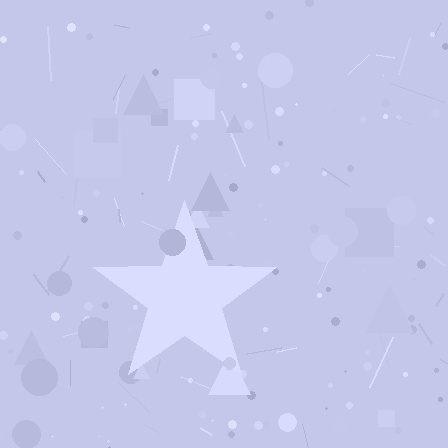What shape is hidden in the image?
A star is hidden in the image.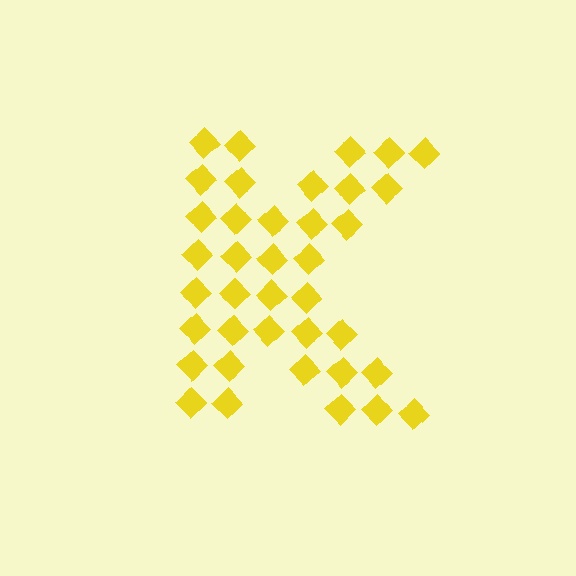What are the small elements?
The small elements are diamonds.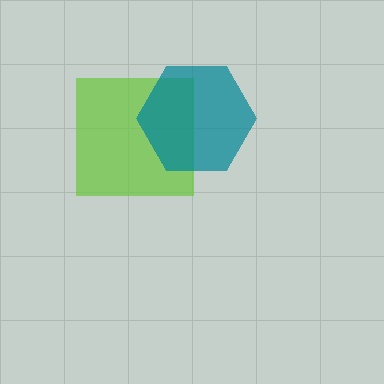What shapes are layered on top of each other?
The layered shapes are: a lime square, a teal hexagon.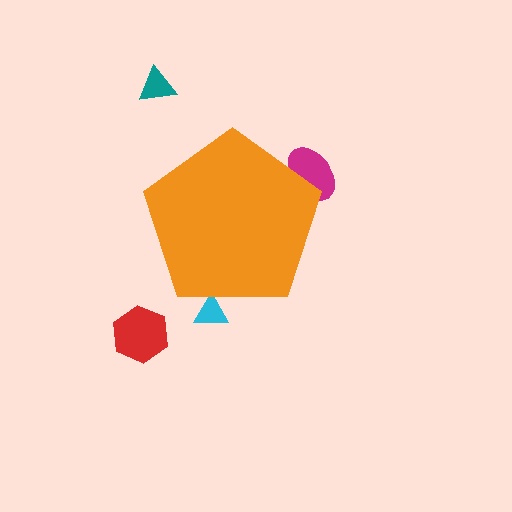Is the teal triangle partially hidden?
No, the teal triangle is fully visible.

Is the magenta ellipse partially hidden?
Yes, the magenta ellipse is partially hidden behind the orange pentagon.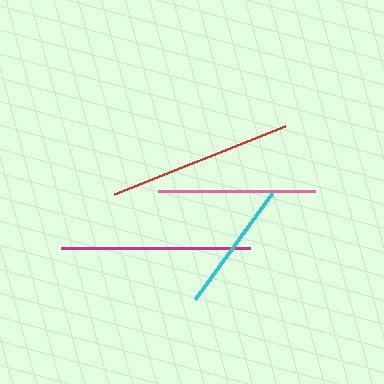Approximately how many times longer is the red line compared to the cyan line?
The red line is approximately 1.4 times the length of the cyan line.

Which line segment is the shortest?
The cyan line is the shortest at approximately 132 pixels.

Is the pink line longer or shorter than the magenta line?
The magenta line is longer than the pink line.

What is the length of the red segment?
The red segment is approximately 184 pixels long.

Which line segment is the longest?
The magenta line is the longest at approximately 189 pixels.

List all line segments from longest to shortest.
From longest to shortest: magenta, red, pink, cyan.